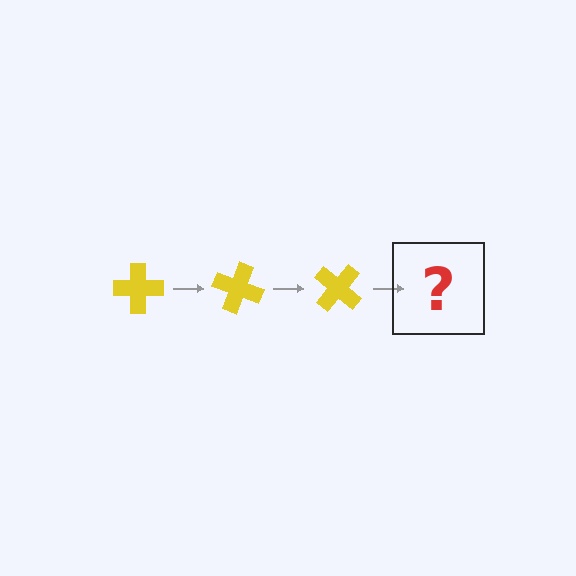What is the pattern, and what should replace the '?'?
The pattern is that the cross rotates 20 degrees each step. The '?' should be a yellow cross rotated 60 degrees.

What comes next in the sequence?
The next element should be a yellow cross rotated 60 degrees.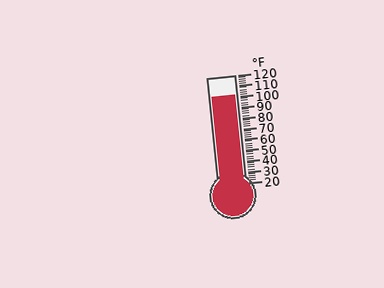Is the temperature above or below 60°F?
The temperature is above 60°F.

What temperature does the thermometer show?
The thermometer shows approximately 102°F.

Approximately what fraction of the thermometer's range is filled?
The thermometer is filled to approximately 80% of its range.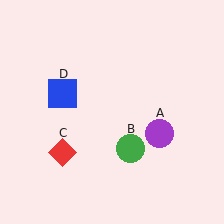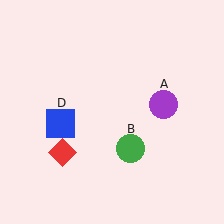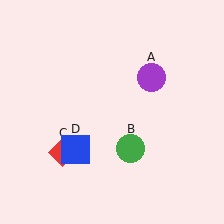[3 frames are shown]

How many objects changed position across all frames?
2 objects changed position: purple circle (object A), blue square (object D).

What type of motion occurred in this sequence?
The purple circle (object A), blue square (object D) rotated counterclockwise around the center of the scene.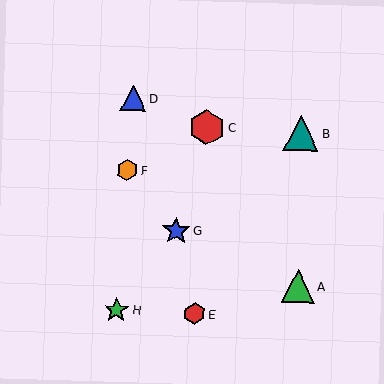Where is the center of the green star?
The center of the green star is at (116, 310).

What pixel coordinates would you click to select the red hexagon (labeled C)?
Click at (207, 127) to select the red hexagon C.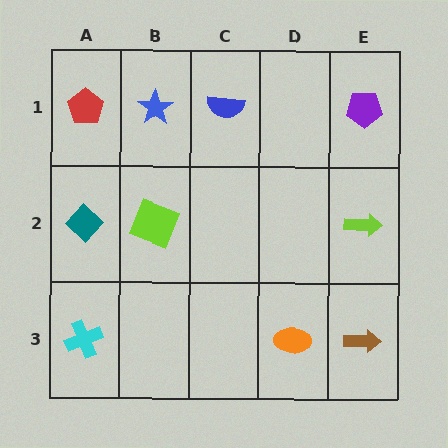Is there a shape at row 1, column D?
No, that cell is empty.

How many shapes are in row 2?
3 shapes.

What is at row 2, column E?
A lime arrow.